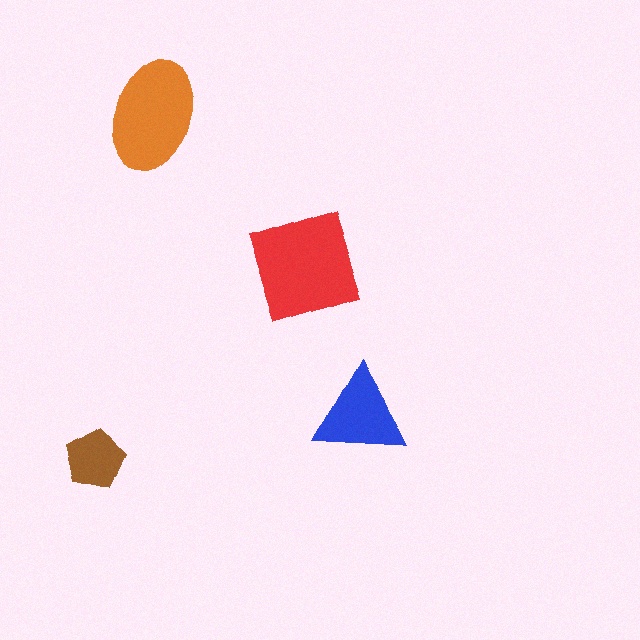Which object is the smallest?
The brown pentagon.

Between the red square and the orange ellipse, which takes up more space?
The red square.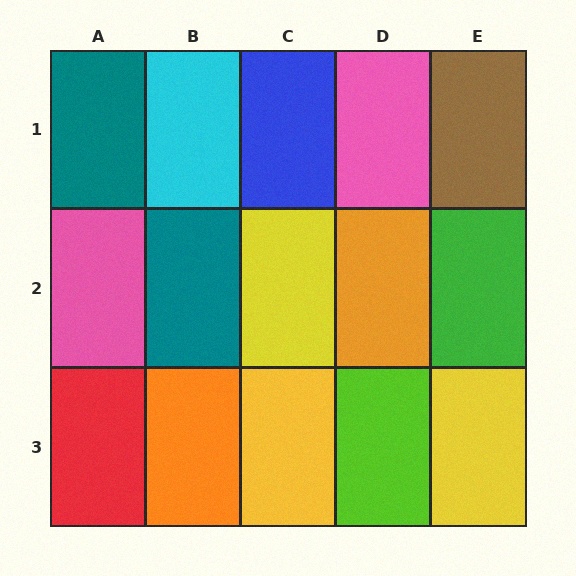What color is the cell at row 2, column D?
Orange.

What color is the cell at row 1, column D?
Pink.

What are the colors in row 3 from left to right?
Red, orange, yellow, lime, yellow.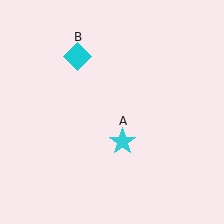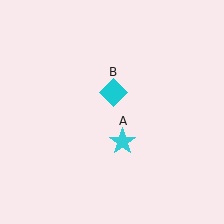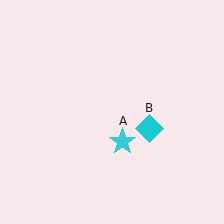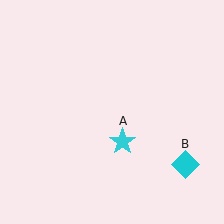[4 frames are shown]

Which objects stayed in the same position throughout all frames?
Cyan star (object A) remained stationary.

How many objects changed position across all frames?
1 object changed position: cyan diamond (object B).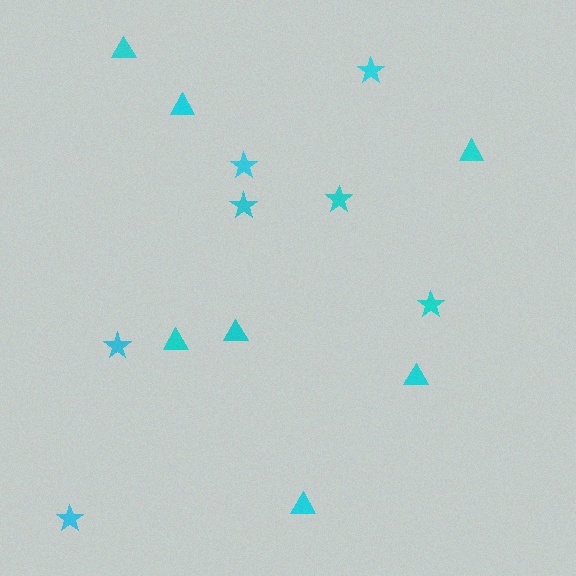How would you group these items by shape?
There are 2 groups: one group of stars (7) and one group of triangles (7).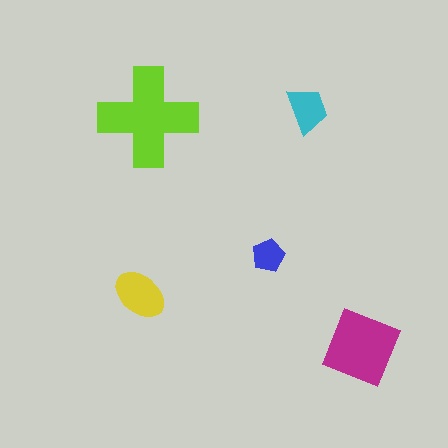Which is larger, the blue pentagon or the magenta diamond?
The magenta diamond.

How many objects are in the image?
There are 5 objects in the image.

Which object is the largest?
The lime cross.